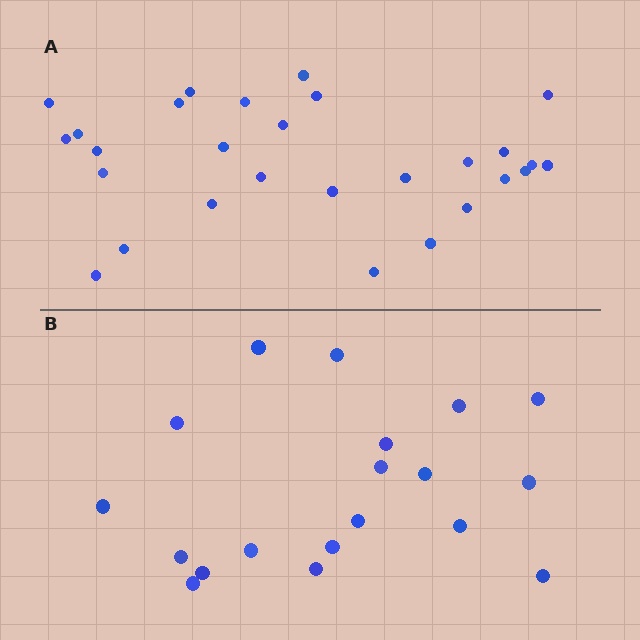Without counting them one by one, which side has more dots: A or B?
Region A (the top region) has more dots.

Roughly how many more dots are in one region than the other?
Region A has roughly 8 or so more dots than region B.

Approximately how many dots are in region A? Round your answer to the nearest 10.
About 30 dots. (The exact count is 28, which rounds to 30.)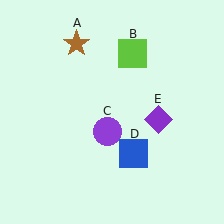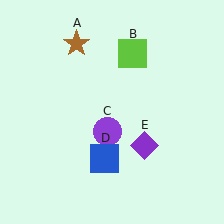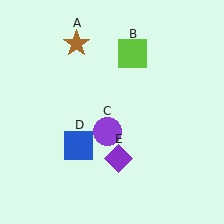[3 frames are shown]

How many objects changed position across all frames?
2 objects changed position: blue square (object D), purple diamond (object E).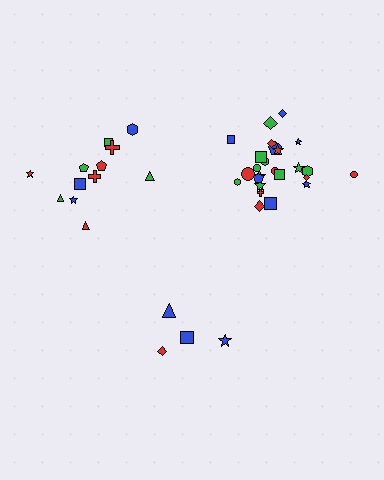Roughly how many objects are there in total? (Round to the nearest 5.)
Roughly 40 objects in total.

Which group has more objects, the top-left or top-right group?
The top-right group.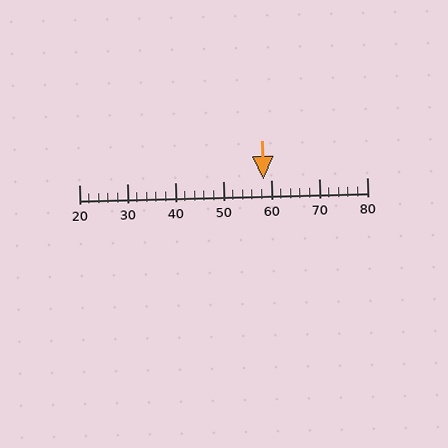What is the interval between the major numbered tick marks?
The major tick marks are spaced 10 units apart.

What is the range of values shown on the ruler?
The ruler shows values from 20 to 80.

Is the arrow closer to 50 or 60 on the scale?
The arrow is closer to 60.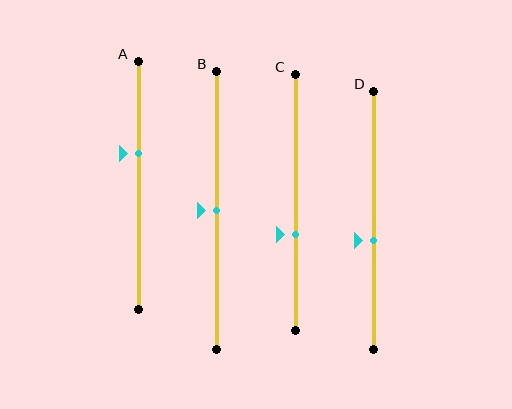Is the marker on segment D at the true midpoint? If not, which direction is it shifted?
No, the marker on segment D is shifted downward by about 8% of the segment length.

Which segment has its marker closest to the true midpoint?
Segment B has its marker closest to the true midpoint.